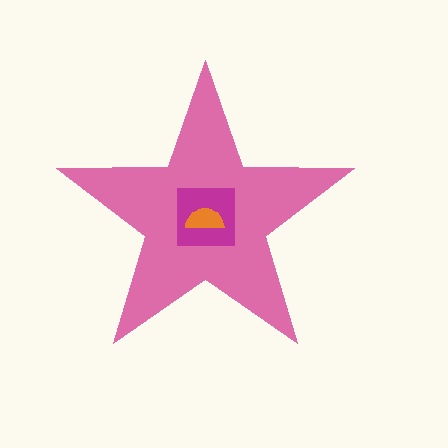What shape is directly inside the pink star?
The magenta square.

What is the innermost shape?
The orange semicircle.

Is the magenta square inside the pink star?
Yes.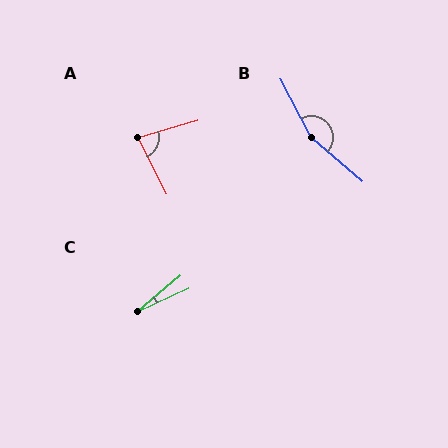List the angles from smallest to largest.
C (16°), A (79°), B (158°).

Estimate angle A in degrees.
Approximately 79 degrees.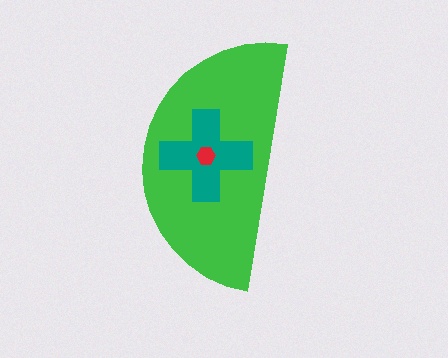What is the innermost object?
The red hexagon.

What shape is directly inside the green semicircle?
The teal cross.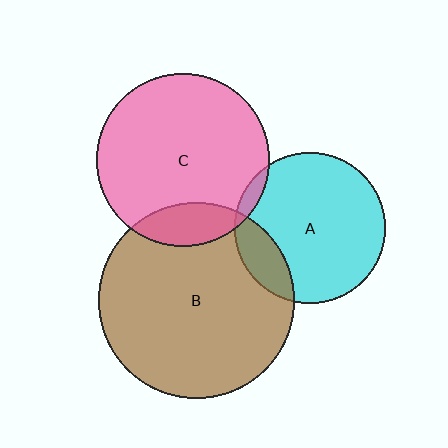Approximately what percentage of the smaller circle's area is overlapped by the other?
Approximately 15%.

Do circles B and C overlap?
Yes.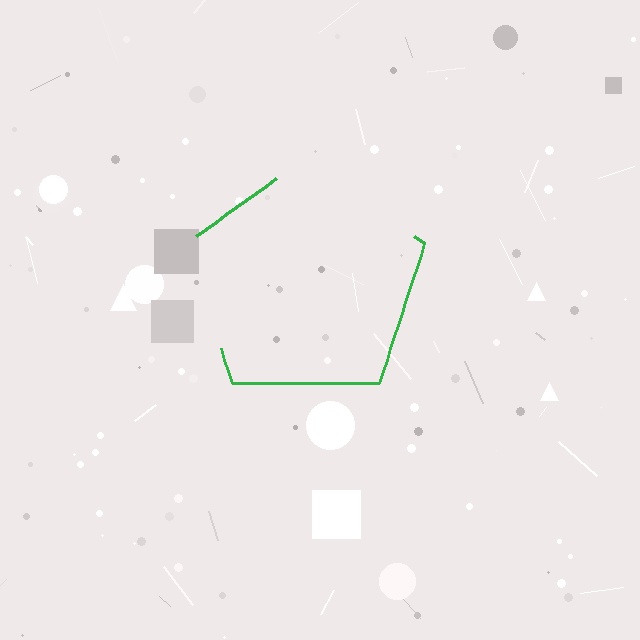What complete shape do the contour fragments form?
The contour fragments form a pentagon.